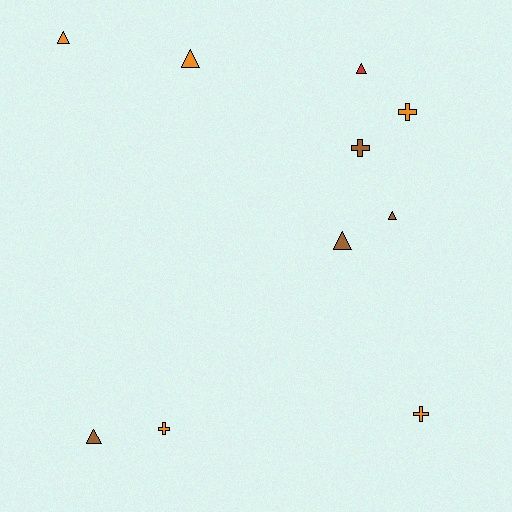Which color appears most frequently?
Orange, with 5 objects.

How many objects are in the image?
There are 10 objects.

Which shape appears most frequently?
Triangle, with 6 objects.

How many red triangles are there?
There is 1 red triangle.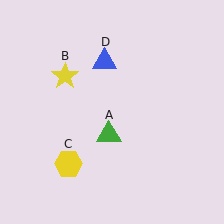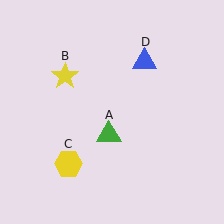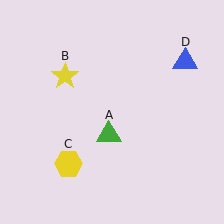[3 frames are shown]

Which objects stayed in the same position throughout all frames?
Green triangle (object A) and yellow star (object B) and yellow hexagon (object C) remained stationary.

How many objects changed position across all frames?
1 object changed position: blue triangle (object D).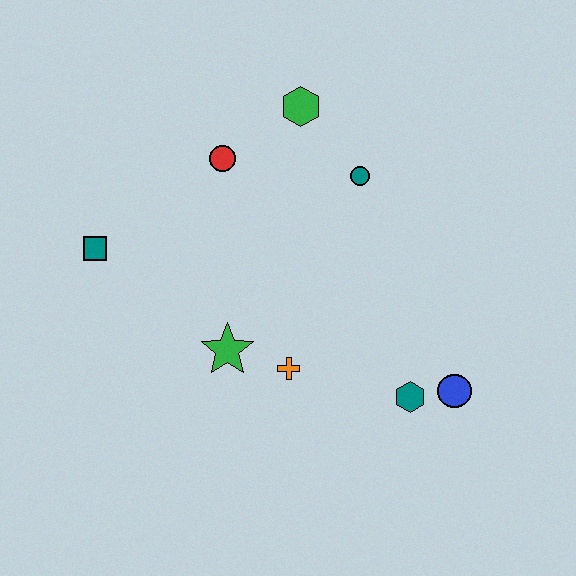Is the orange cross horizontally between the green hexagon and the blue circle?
No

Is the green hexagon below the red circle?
No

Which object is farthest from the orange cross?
The green hexagon is farthest from the orange cross.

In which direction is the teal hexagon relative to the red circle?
The teal hexagon is below the red circle.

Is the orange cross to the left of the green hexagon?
Yes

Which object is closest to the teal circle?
The green hexagon is closest to the teal circle.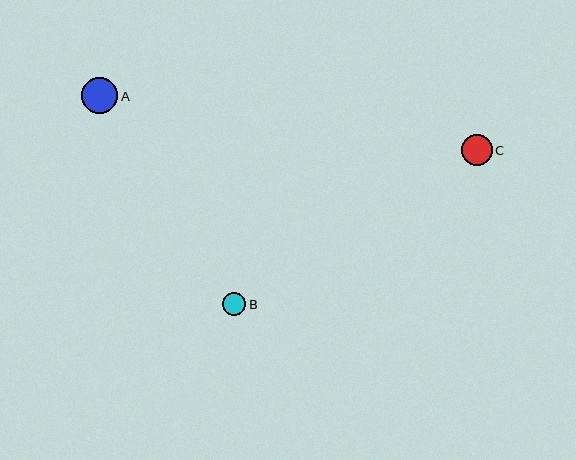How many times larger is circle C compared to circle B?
Circle C is approximately 1.3 times the size of circle B.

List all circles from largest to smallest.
From largest to smallest: A, C, B.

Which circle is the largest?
Circle A is the largest with a size of approximately 36 pixels.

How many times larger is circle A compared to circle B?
Circle A is approximately 1.5 times the size of circle B.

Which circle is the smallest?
Circle B is the smallest with a size of approximately 23 pixels.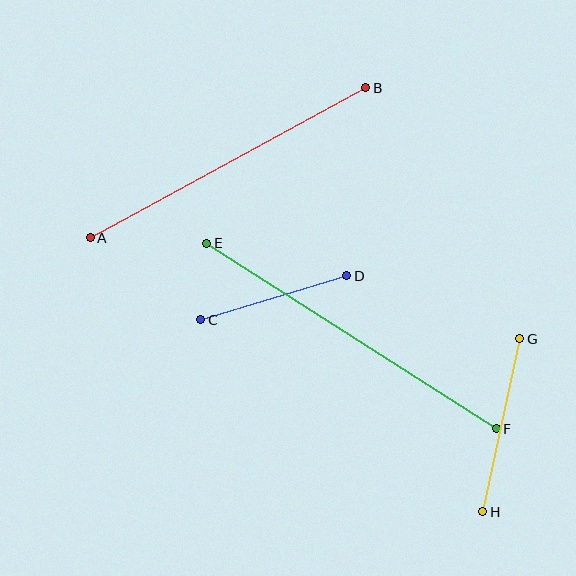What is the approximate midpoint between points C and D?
The midpoint is at approximately (274, 298) pixels.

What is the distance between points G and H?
The distance is approximately 177 pixels.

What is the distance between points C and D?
The distance is approximately 152 pixels.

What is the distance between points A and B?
The distance is approximately 314 pixels.